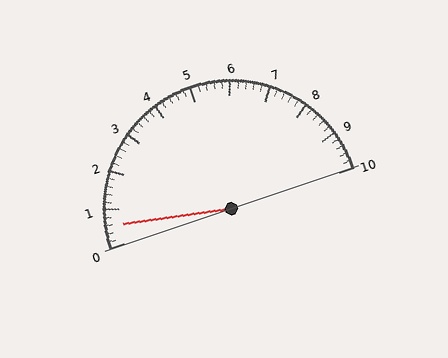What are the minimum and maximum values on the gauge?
The gauge ranges from 0 to 10.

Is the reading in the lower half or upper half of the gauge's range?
The reading is in the lower half of the range (0 to 10).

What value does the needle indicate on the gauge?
The needle indicates approximately 0.6.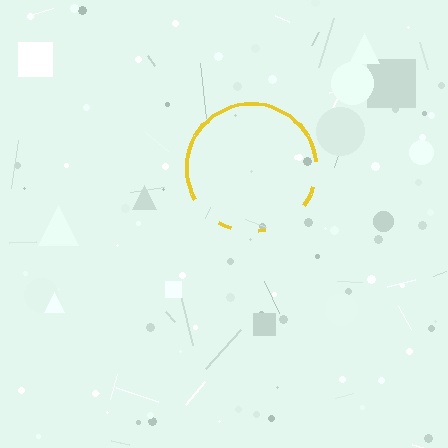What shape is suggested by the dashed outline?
The dashed outline suggests a circle.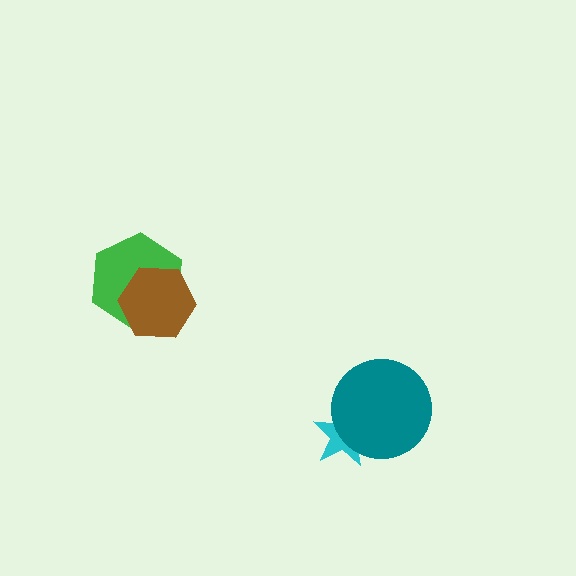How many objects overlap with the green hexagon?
1 object overlaps with the green hexagon.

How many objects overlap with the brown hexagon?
1 object overlaps with the brown hexagon.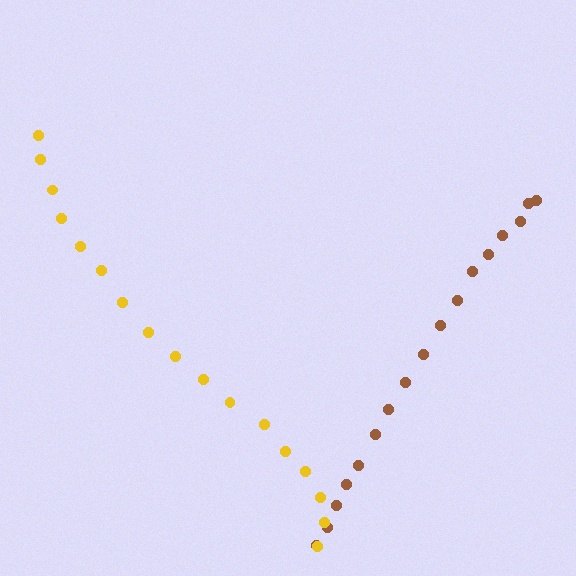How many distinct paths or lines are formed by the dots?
There are 2 distinct paths.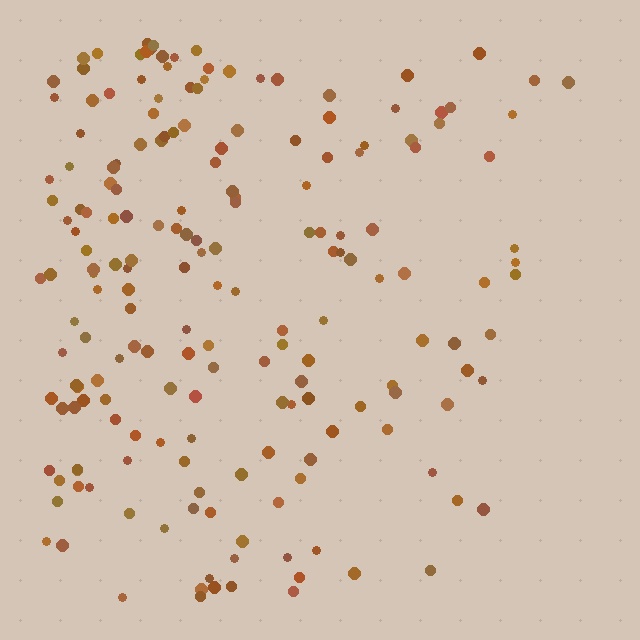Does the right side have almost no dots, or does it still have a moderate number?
Still a moderate number, just noticeably fewer than the left.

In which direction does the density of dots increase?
From right to left, with the left side densest.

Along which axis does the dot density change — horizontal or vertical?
Horizontal.